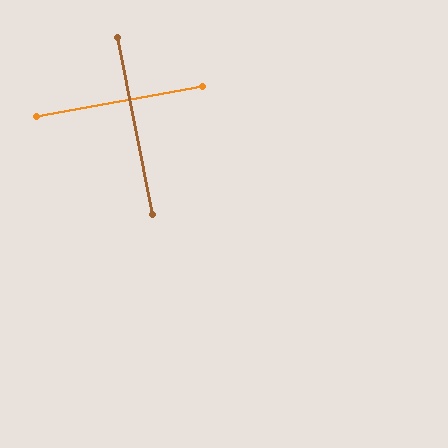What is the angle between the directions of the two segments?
Approximately 89 degrees.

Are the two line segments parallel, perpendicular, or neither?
Perpendicular — they meet at approximately 89°.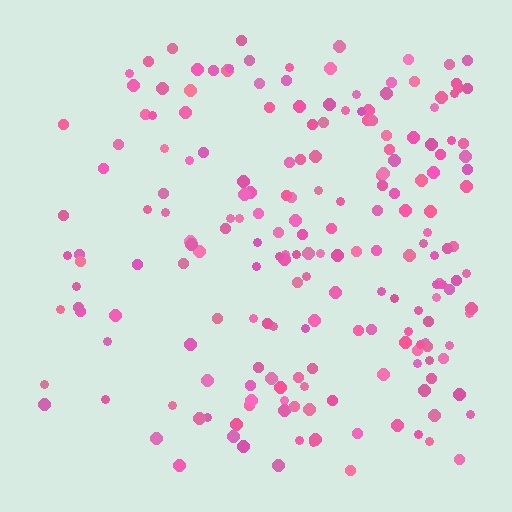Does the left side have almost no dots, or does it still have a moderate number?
Still a moderate number, just noticeably fewer than the right.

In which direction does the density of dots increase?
From left to right, with the right side densest.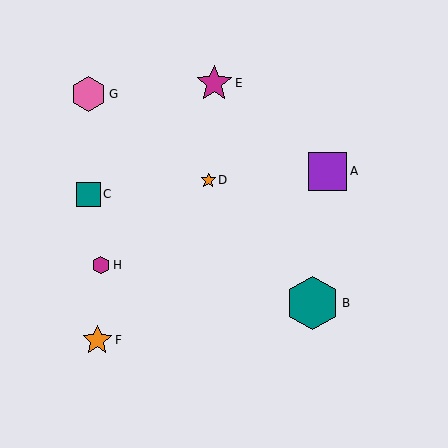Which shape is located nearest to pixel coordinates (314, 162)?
The purple square (labeled A) at (327, 171) is nearest to that location.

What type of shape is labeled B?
Shape B is a teal hexagon.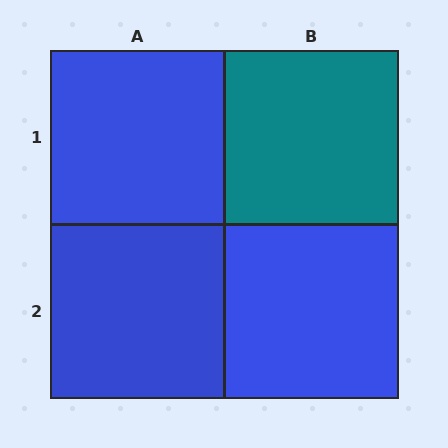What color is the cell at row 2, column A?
Blue.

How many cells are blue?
3 cells are blue.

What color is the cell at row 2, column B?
Blue.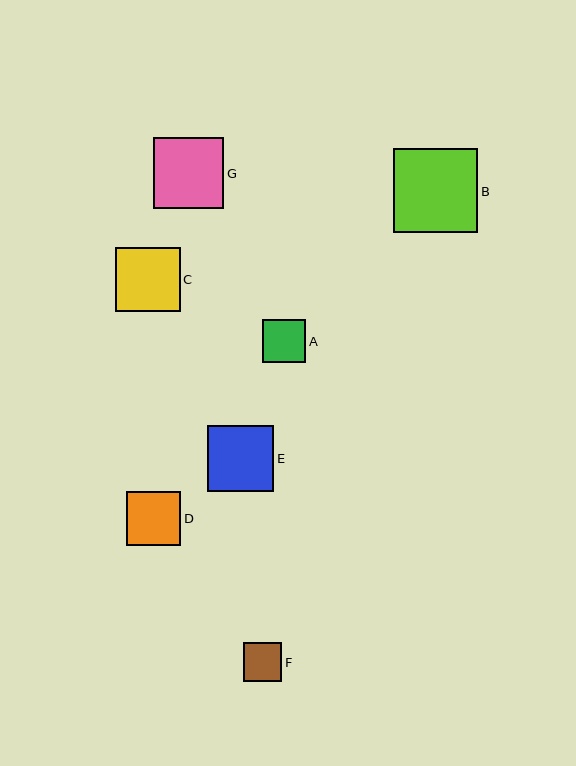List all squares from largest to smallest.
From largest to smallest: B, G, E, C, D, A, F.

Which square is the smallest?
Square F is the smallest with a size of approximately 39 pixels.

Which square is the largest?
Square B is the largest with a size of approximately 84 pixels.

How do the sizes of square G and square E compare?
Square G and square E are approximately the same size.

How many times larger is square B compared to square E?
Square B is approximately 1.3 times the size of square E.